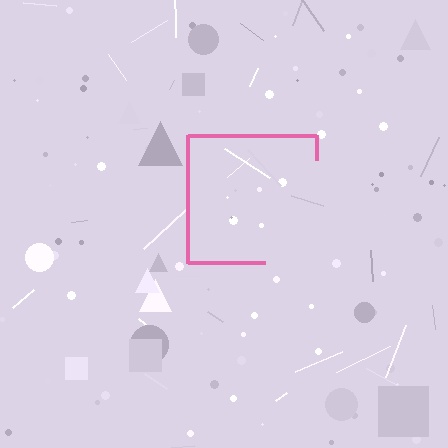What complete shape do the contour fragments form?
The contour fragments form a square.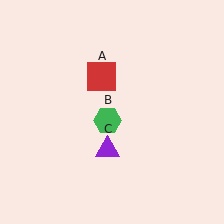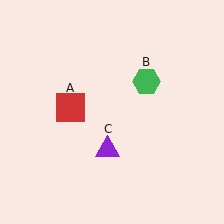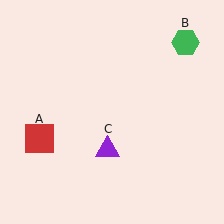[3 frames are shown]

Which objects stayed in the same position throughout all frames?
Purple triangle (object C) remained stationary.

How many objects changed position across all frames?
2 objects changed position: red square (object A), green hexagon (object B).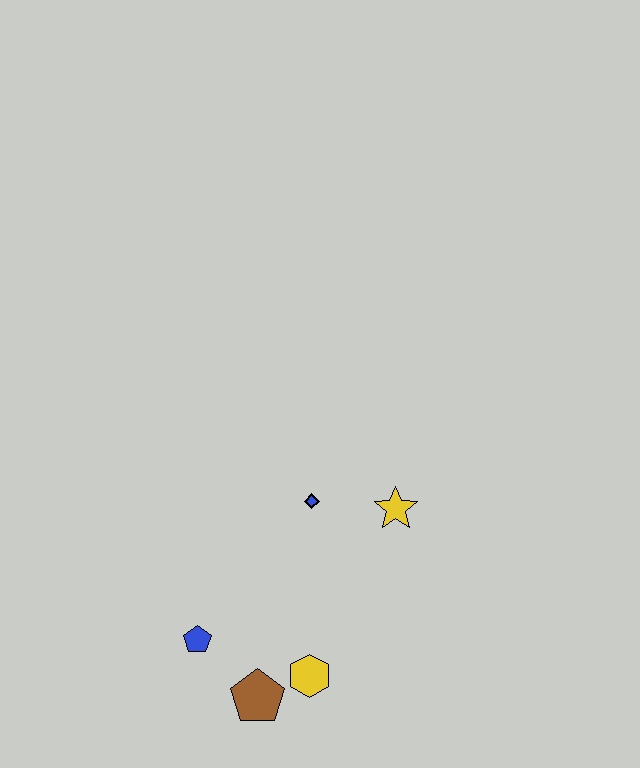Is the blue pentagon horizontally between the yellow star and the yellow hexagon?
No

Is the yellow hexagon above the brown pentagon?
Yes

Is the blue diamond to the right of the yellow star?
No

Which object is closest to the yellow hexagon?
The brown pentagon is closest to the yellow hexagon.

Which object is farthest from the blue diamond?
The brown pentagon is farthest from the blue diamond.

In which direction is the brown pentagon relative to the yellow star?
The brown pentagon is below the yellow star.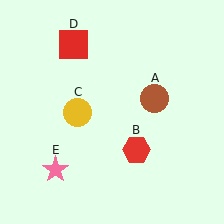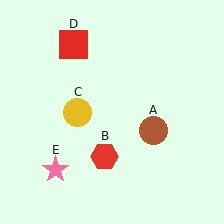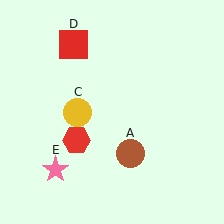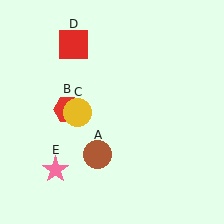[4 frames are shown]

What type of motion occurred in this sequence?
The brown circle (object A), red hexagon (object B) rotated clockwise around the center of the scene.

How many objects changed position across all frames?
2 objects changed position: brown circle (object A), red hexagon (object B).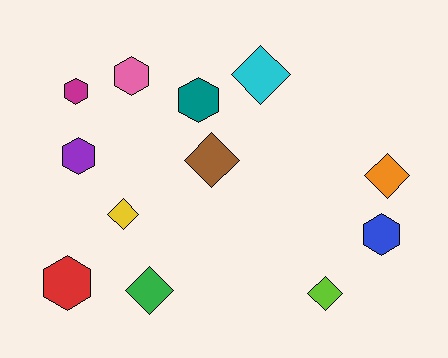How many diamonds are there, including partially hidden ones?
There are 6 diamonds.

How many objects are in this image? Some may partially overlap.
There are 12 objects.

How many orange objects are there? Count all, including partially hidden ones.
There is 1 orange object.